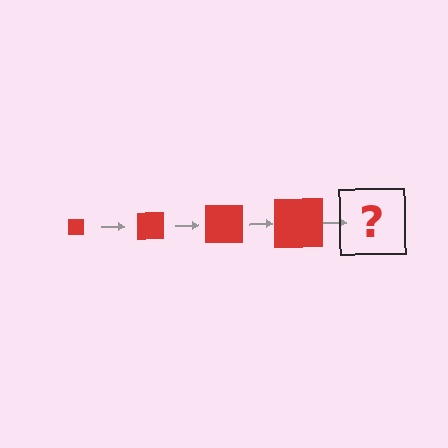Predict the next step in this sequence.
The next step is a red square, larger than the previous one.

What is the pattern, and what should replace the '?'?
The pattern is that the square gets progressively larger each step. The '?' should be a red square, larger than the previous one.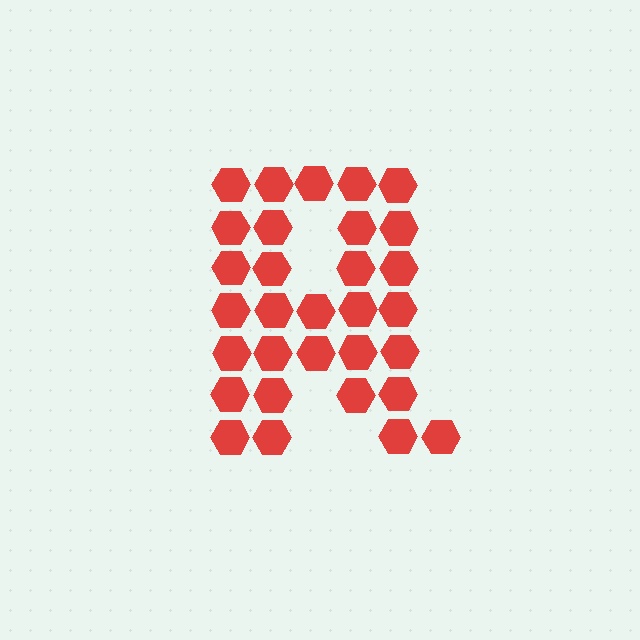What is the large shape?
The large shape is the letter R.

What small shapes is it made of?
It is made of small hexagons.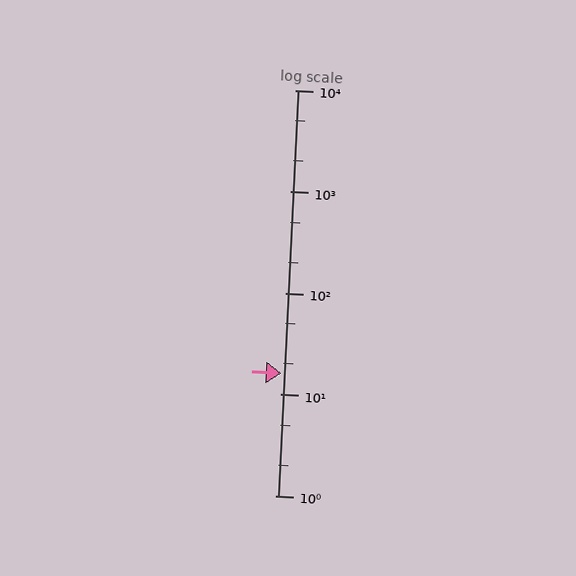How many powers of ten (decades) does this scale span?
The scale spans 4 decades, from 1 to 10000.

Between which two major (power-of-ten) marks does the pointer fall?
The pointer is between 10 and 100.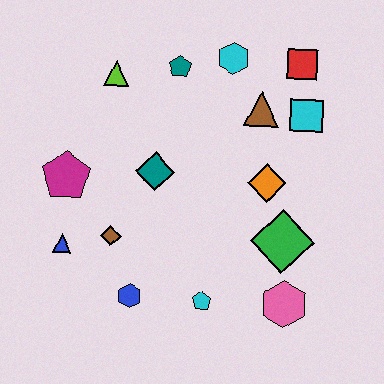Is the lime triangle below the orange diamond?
No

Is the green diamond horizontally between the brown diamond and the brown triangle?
No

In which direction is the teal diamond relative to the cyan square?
The teal diamond is to the left of the cyan square.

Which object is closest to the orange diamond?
The green diamond is closest to the orange diamond.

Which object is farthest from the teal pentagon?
The pink hexagon is farthest from the teal pentagon.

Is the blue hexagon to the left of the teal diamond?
Yes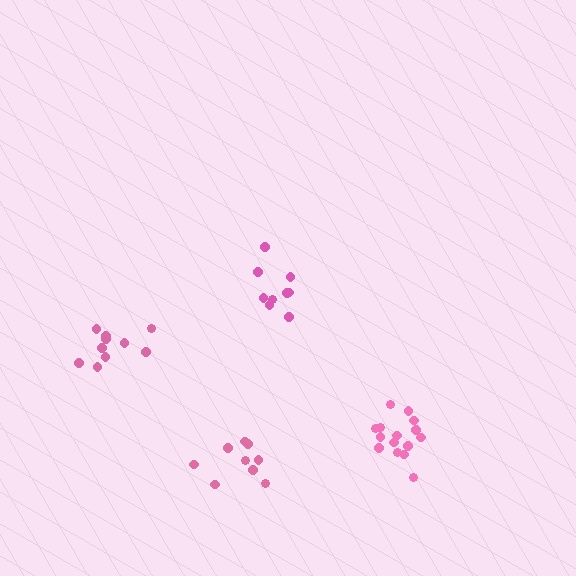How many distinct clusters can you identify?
There are 4 distinct clusters.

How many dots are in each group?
Group 1: 10 dots, Group 2: 15 dots, Group 3: 9 dots, Group 4: 9 dots (43 total).